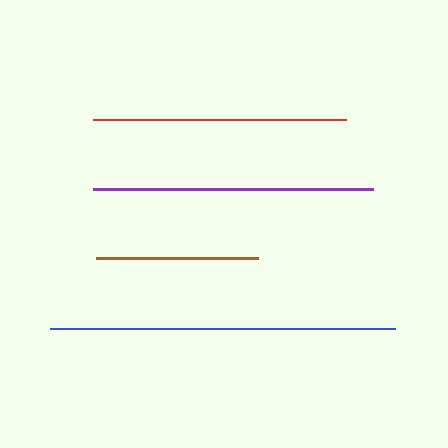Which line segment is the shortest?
The brown line is the shortest at approximately 162 pixels.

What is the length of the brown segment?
The brown segment is approximately 162 pixels long.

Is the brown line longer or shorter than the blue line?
The blue line is longer than the brown line.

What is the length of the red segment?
The red segment is approximately 253 pixels long.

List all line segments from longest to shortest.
From longest to shortest: blue, purple, red, brown.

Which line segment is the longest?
The blue line is the longest at approximately 345 pixels.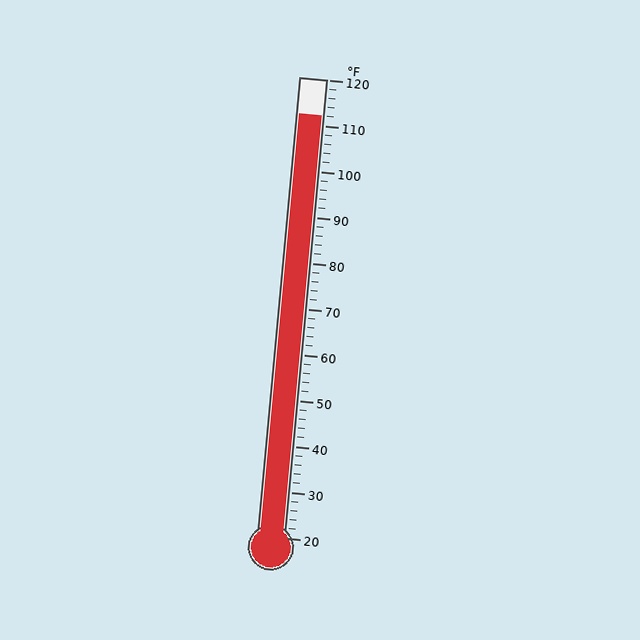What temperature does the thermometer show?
The thermometer shows approximately 112°F.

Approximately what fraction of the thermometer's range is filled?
The thermometer is filled to approximately 90% of its range.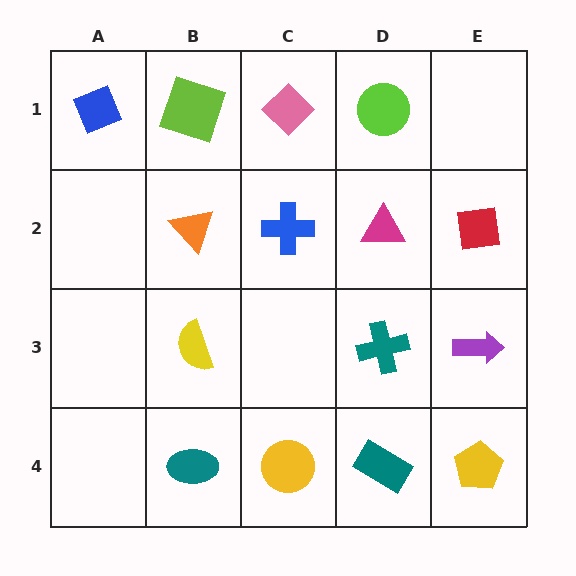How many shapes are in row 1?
4 shapes.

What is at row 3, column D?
A teal cross.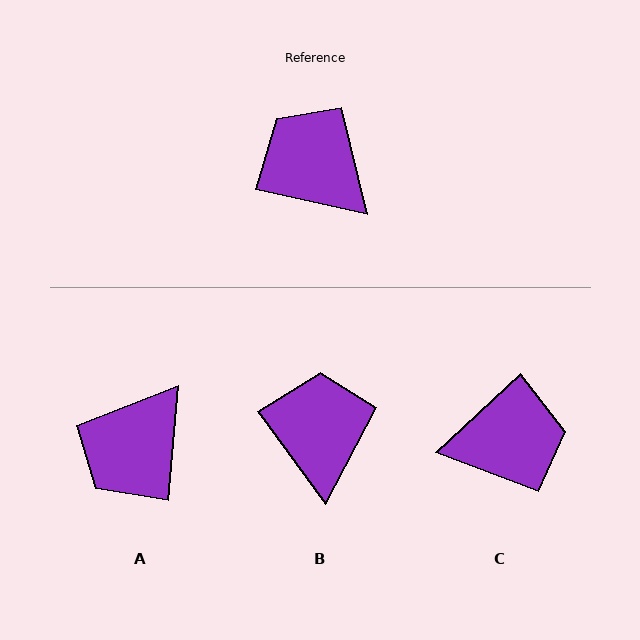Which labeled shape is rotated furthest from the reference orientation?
C, about 125 degrees away.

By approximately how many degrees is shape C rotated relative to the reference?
Approximately 125 degrees clockwise.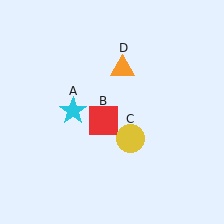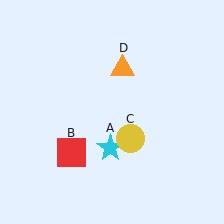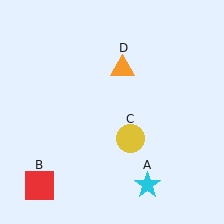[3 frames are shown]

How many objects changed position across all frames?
2 objects changed position: cyan star (object A), red square (object B).